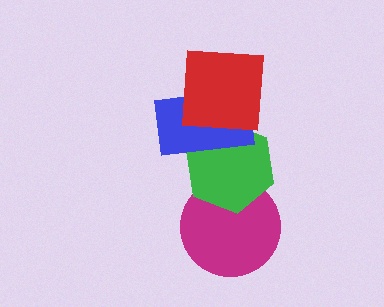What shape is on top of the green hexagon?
The blue rectangle is on top of the green hexagon.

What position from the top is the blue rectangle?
The blue rectangle is 2nd from the top.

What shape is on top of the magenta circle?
The green hexagon is on top of the magenta circle.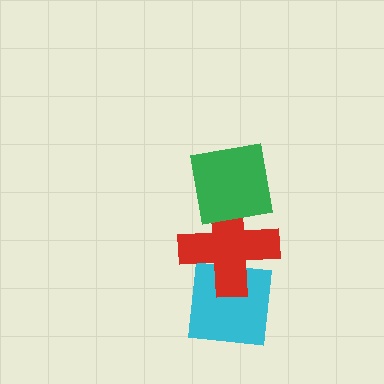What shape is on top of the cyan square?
The red cross is on top of the cyan square.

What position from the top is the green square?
The green square is 1st from the top.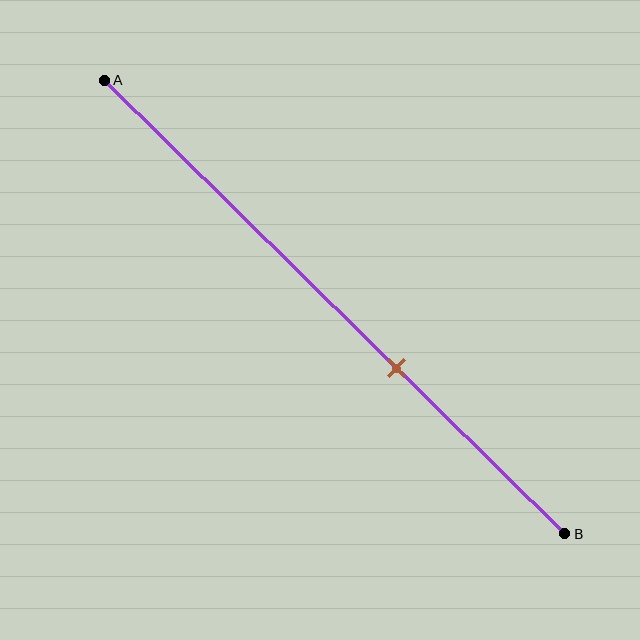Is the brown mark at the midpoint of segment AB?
No, the mark is at about 65% from A, not at the 50% midpoint.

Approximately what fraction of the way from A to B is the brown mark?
The brown mark is approximately 65% of the way from A to B.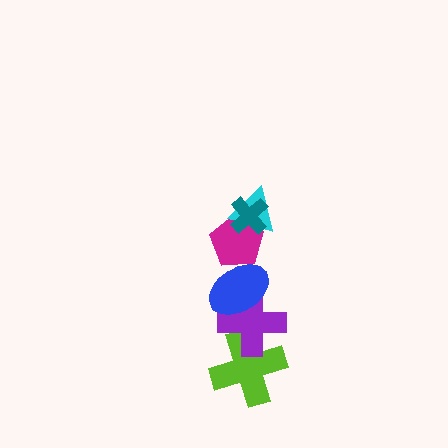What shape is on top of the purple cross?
The blue ellipse is on top of the purple cross.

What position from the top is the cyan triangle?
The cyan triangle is 2nd from the top.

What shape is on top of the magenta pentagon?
The cyan triangle is on top of the magenta pentagon.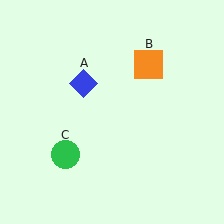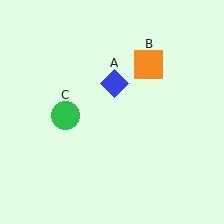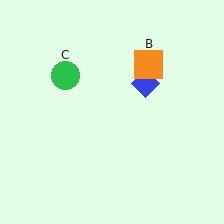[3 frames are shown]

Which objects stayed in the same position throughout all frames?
Orange square (object B) remained stationary.